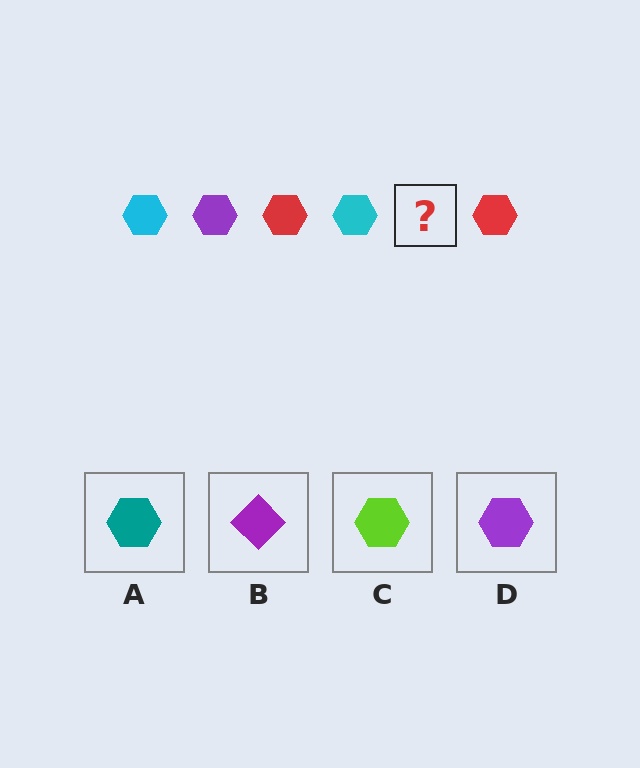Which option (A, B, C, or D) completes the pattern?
D.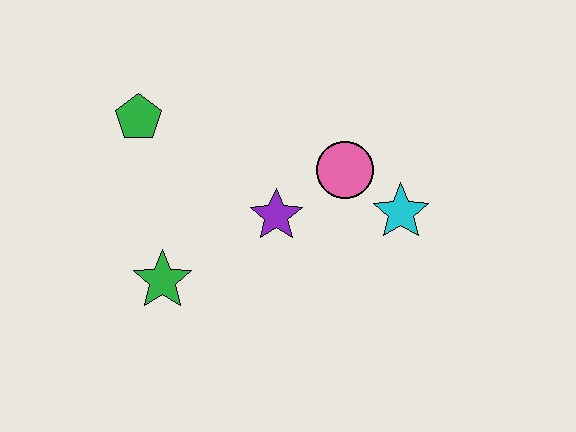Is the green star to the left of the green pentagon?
No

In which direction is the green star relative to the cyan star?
The green star is to the left of the cyan star.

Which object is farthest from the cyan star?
The green pentagon is farthest from the cyan star.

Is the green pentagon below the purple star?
No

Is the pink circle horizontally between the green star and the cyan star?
Yes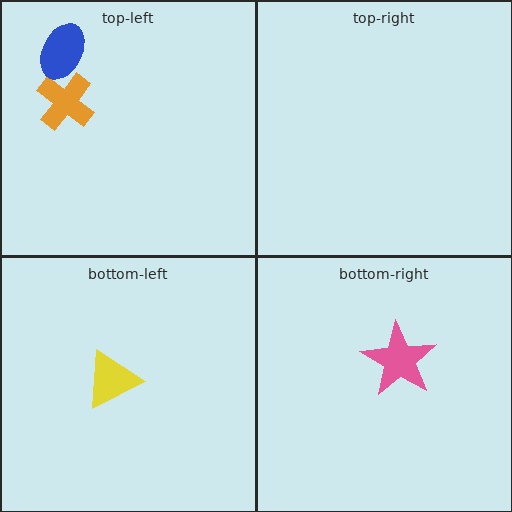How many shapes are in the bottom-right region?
1.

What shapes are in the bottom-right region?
The pink star.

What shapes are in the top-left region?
The orange cross, the blue ellipse.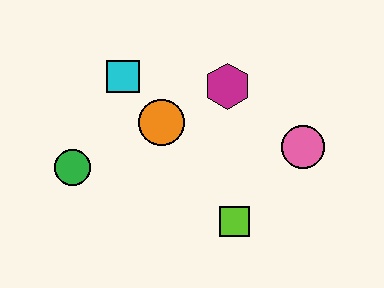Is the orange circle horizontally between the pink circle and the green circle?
Yes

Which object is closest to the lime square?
The pink circle is closest to the lime square.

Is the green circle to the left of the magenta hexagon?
Yes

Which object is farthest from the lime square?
The cyan square is farthest from the lime square.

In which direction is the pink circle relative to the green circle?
The pink circle is to the right of the green circle.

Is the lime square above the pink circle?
No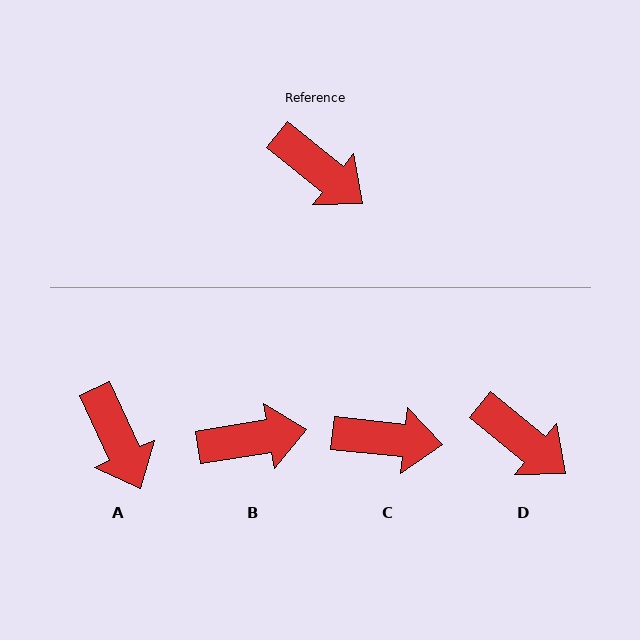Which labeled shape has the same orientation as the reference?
D.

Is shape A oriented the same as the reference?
No, it is off by about 26 degrees.